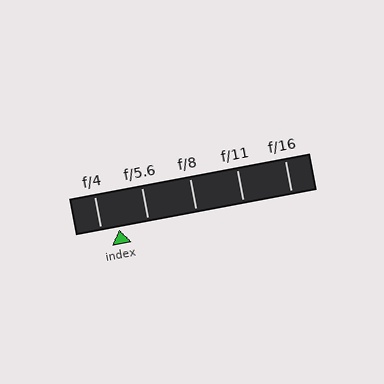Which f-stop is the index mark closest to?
The index mark is closest to f/4.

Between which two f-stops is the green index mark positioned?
The index mark is between f/4 and f/5.6.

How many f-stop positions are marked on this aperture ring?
There are 5 f-stop positions marked.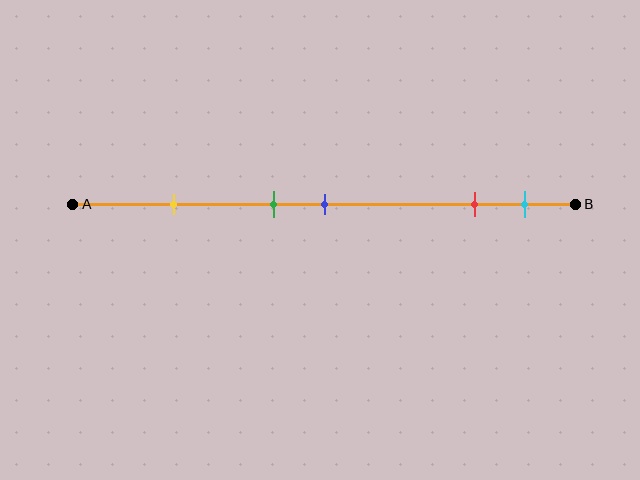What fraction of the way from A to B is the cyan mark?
The cyan mark is approximately 90% (0.9) of the way from A to B.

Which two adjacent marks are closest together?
The green and blue marks are the closest adjacent pair.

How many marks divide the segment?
There are 5 marks dividing the segment.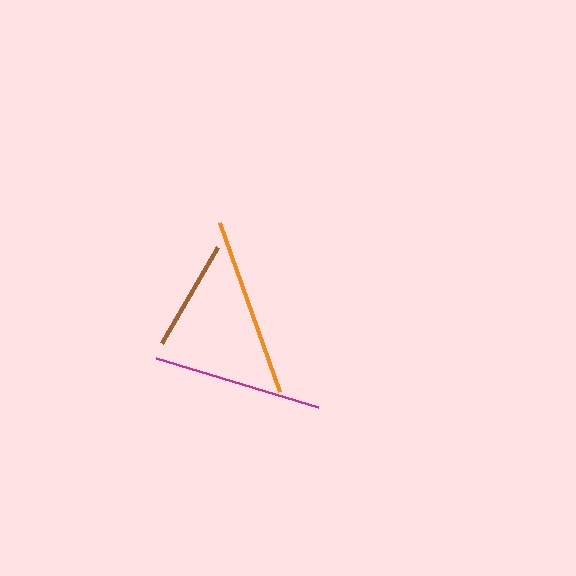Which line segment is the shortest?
The brown line is the shortest at approximately 111 pixels.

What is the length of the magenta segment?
The magenta segment is approximately 169 pixels long.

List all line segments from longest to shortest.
From longest to shortest: orange, magenta, brown.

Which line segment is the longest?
The orange line is the longest at approximately 180 pixels.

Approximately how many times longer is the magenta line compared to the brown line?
The magenta line is approximately 1.5 times the length of the brown line.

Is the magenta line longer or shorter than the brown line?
The magenta line is longer than the brown line.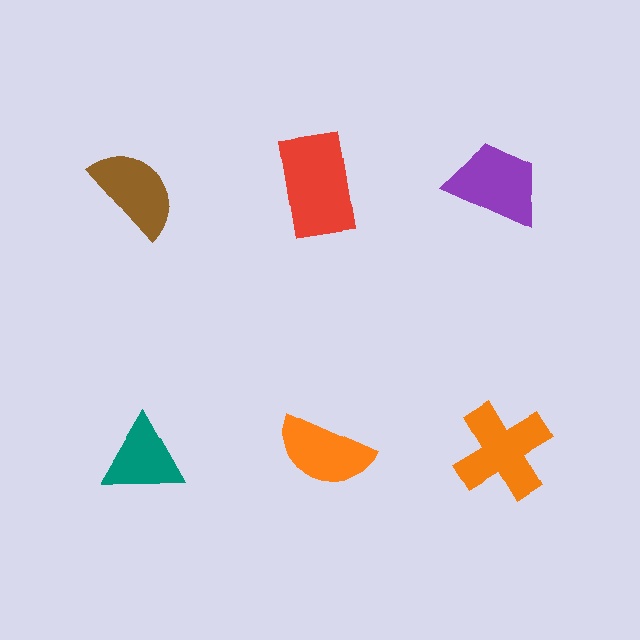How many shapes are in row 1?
3 shapes.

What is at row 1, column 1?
A brown semicircle.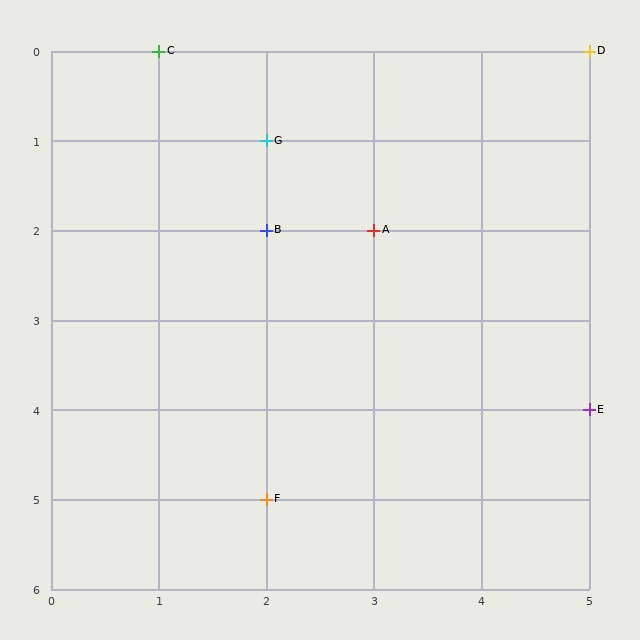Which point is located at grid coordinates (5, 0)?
Point D is at (5, 0).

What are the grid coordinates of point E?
Point E is at grid coordinates (5, 4).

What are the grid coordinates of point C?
Point C is at grid coordinates (1, 0).